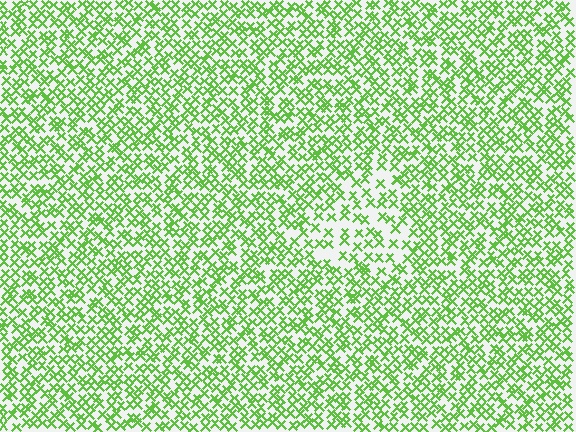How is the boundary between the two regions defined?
The boundary is defined by a change in element density (approximately 1.7x ratio). All elements are the same color, size, and shape.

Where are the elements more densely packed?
The elements are more densely packed outside the triangle boundary.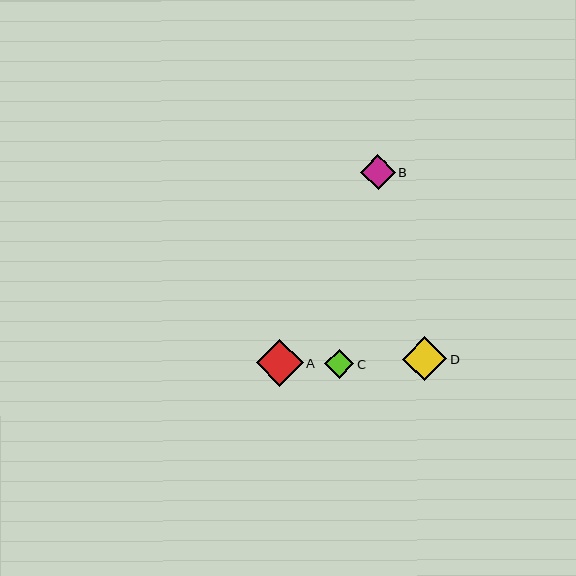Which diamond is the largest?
Diamond A is the largest with a size of approximately 46 pixels.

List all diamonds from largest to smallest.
From largest to smallest: A, D, B, C.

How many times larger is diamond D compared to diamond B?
Diamond D is approximately 1.3 times the size of diamond B.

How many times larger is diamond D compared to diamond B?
Diamond D is approximately 1.3 times the size of diamond B.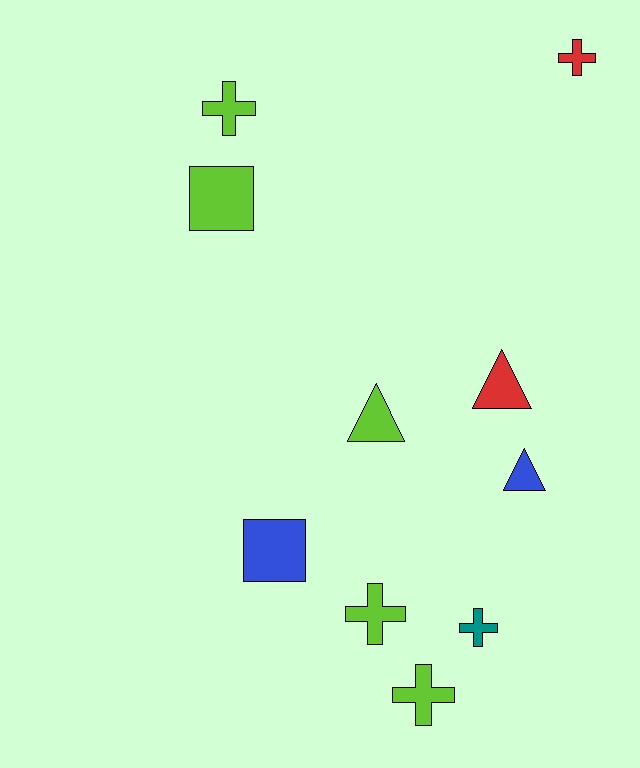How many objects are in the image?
There are 10 objects.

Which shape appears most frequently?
Cross, with 5 objects.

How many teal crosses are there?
There is 1 teal cross.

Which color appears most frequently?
Lime, with 5 objects.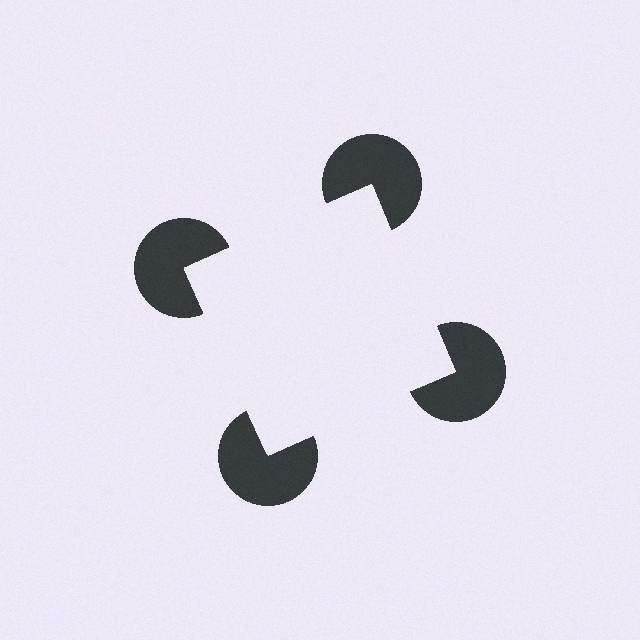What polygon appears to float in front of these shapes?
An illusory square — its edges are inferred from the aligned wedge cuts in the pac-man discs, not physically drawn.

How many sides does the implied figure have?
4 sides.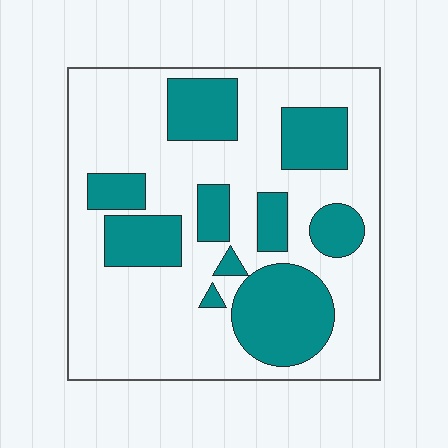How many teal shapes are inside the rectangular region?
10.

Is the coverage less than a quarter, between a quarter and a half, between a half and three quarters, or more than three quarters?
Between a quarter and a half.